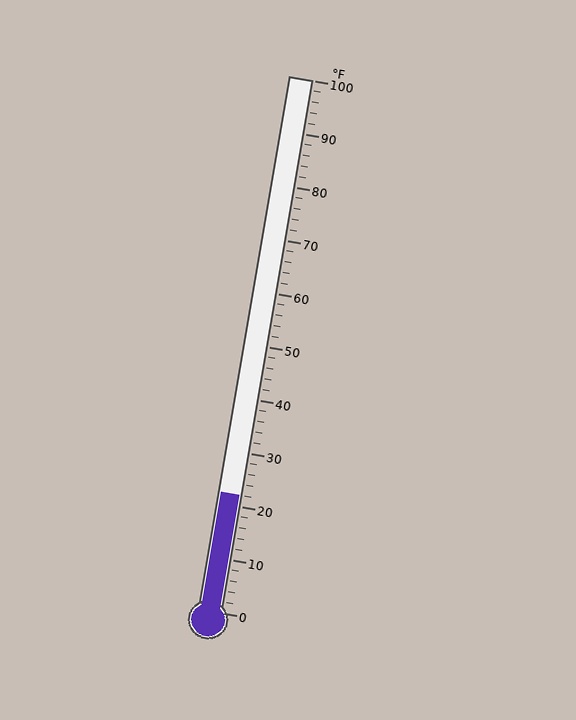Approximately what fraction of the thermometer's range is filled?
The thermometer is filled to approximately 20% of its range.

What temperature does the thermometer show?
The thermometer shows approximately 22°F.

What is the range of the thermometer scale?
The thermometer scale ranges from 0°F to 100°F.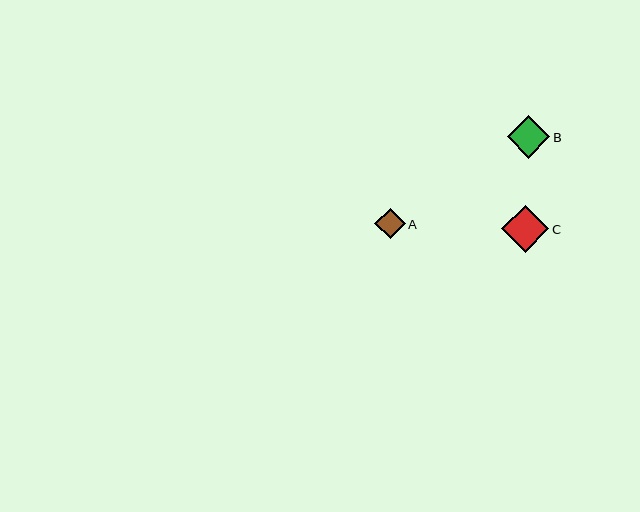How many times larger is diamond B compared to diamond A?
Diamond B is approximately 1.4 times the size of diamond A.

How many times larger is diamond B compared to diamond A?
Diamond B is approximately 1.4 times the size of diamond A.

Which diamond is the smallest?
Diamond A is the smallest with a size of approximately 30 pixels.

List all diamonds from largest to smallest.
From largest to smallest: C, B, A.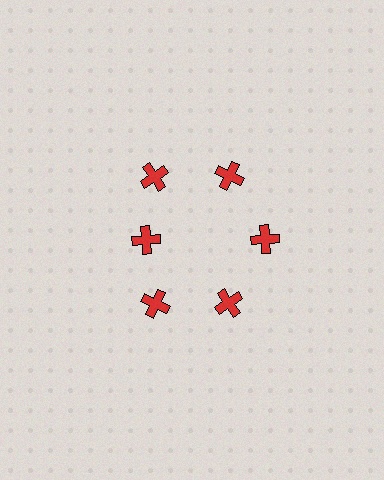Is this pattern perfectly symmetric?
No. The 6 red crosses are arranged in a ring, but one element near the 9 o'clock position is pulled inward toward the center, breaking the 6-fold rotational symmetry.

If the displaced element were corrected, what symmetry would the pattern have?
It would have 6-fold rotational symmetry — the pattern would map onto itself every 60 degrees.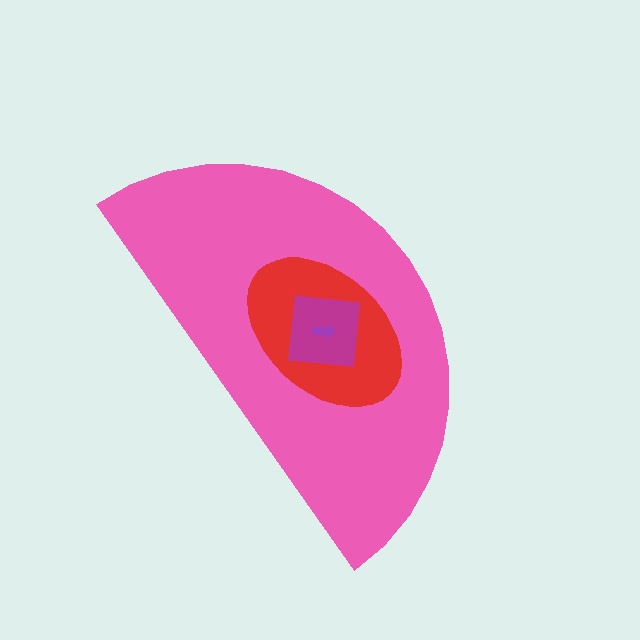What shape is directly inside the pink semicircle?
The red ellipse.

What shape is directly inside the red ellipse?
The magenta square.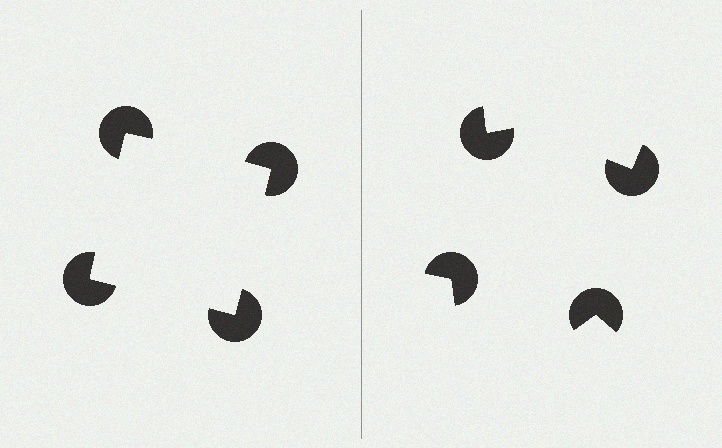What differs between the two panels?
The pac-man discs are positioned identically on both sides; only the wedge orientations differ. On the left they align to a square; on the right they are misaligned.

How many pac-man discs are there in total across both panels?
8 — 4 on each side.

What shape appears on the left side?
An illusory square.